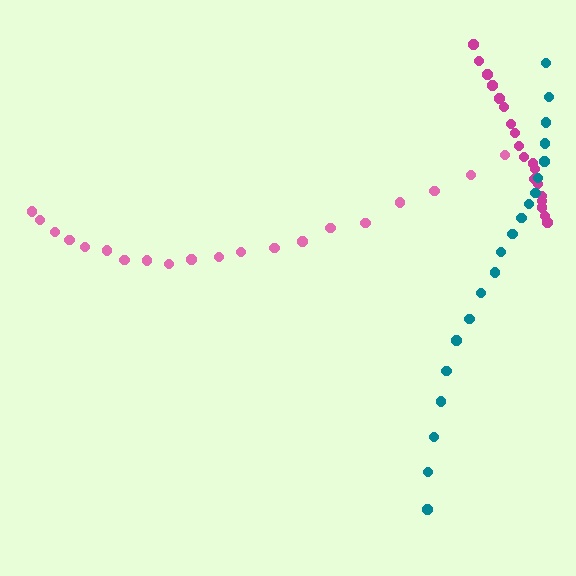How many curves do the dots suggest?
There are 3 distinct paths.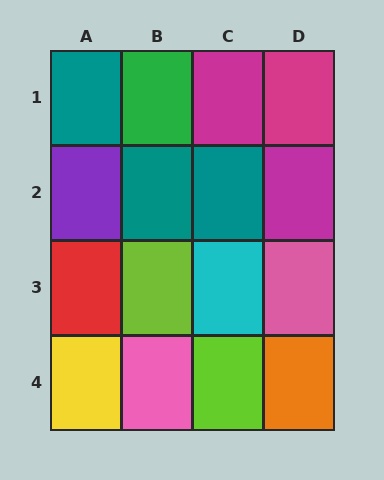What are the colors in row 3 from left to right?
Red, lime, cyan, pink.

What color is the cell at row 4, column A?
Yellow.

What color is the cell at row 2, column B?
Teal.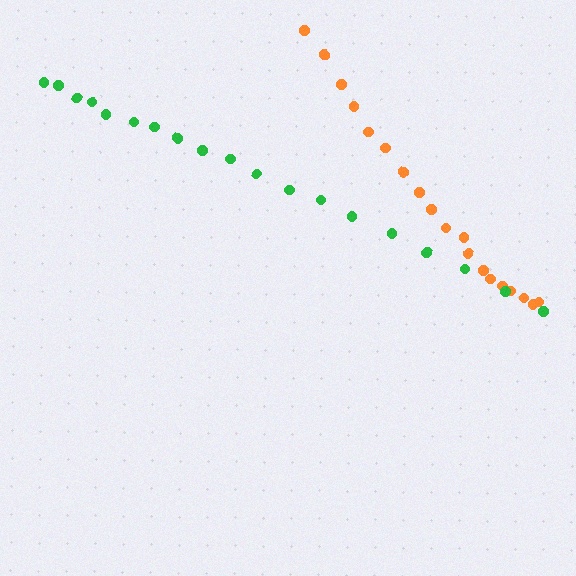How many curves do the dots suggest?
There are 2 distinct paths.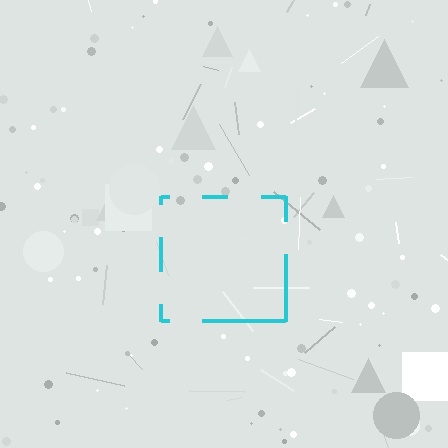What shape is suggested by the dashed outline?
The dashed outline suggests a square.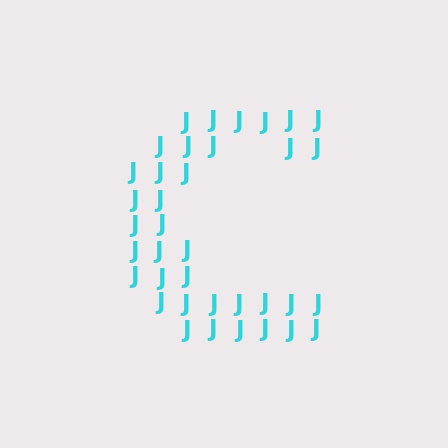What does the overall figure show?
The overall figure shows the letter C.